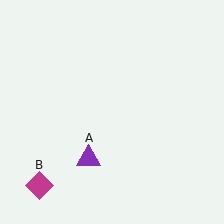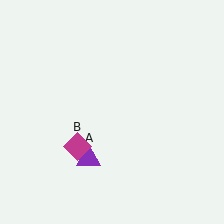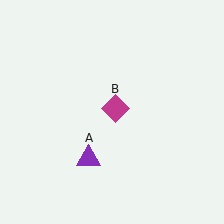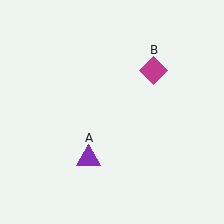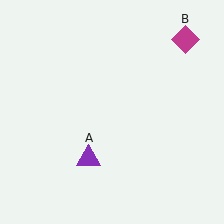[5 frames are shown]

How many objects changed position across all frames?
1 object changed position: magenta diamond (object B).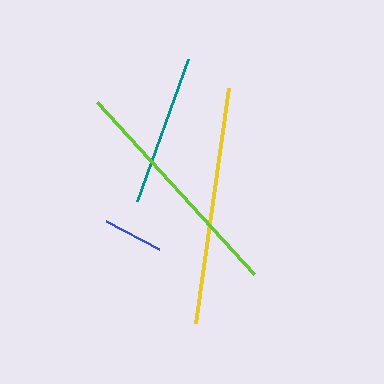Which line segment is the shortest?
The blue line is the shortest at approximately 60 pixels.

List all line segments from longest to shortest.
From longest to shortest: yellow, lime, teal, blue.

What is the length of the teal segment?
The teal segment is approximately 150 pixels long.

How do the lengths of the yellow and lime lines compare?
The yellow and lime lines are approximately the same length.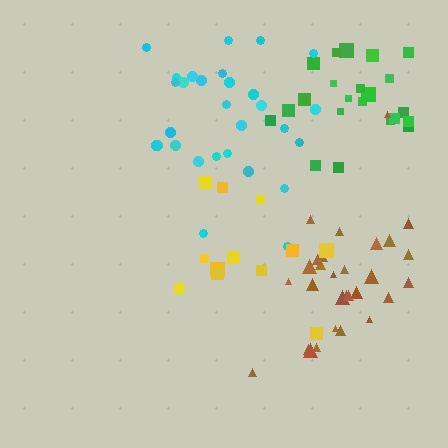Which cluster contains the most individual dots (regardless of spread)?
Brown (29).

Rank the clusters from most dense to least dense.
green, brown, cyan, yellow.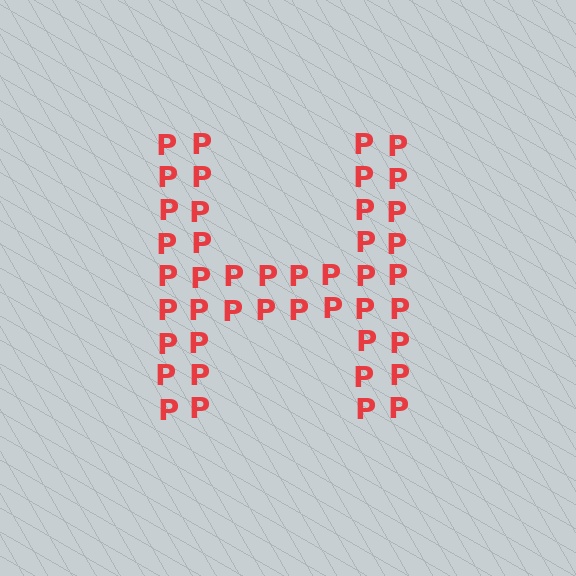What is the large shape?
The large shape is the letter H.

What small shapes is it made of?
It is made of small letter P's.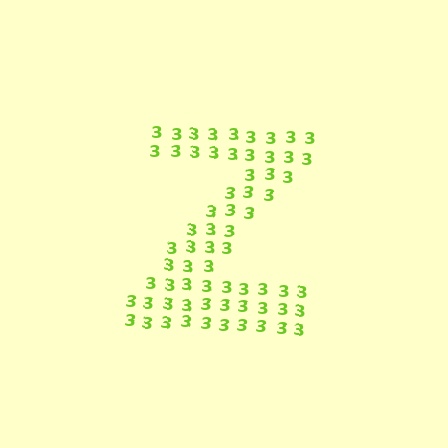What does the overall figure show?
The overall figure shows the letter Z.